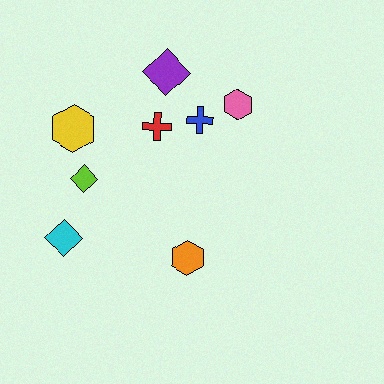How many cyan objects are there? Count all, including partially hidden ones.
There is 1 cyan object.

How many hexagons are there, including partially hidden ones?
There are 3 hexagons.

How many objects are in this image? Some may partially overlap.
There are 8 objects.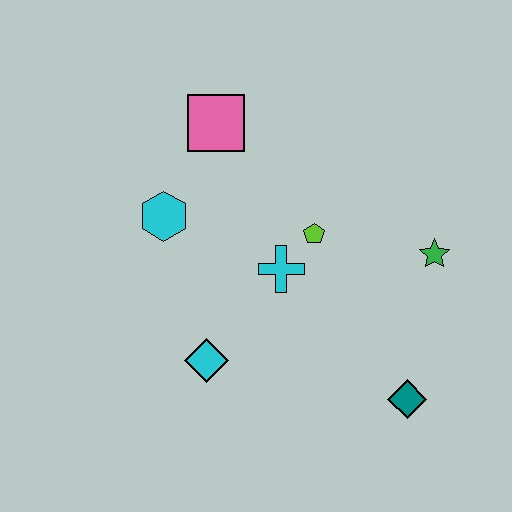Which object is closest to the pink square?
The cyan hexagon is closest to the pink square.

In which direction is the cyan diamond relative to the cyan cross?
The cyan diamond is below the cyan cross.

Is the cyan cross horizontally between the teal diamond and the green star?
No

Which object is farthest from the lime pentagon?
The teal diamond is farthest from the lime pentagon.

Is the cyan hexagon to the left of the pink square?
Yes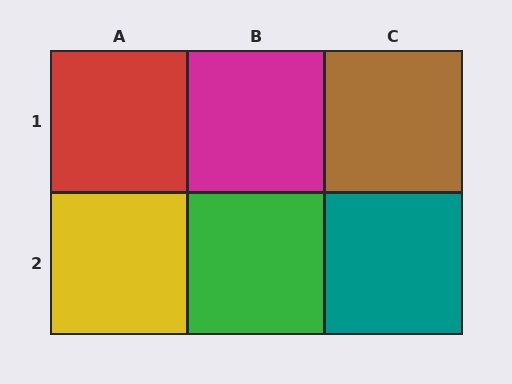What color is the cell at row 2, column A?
Yellow.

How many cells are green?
1 cell is green.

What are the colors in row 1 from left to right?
Red, magenta, brown.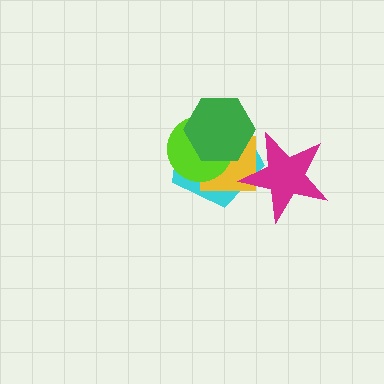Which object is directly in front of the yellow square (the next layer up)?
The lime circle is directly in front of the yellow square.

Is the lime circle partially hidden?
Yes, it is partially covered by another shape.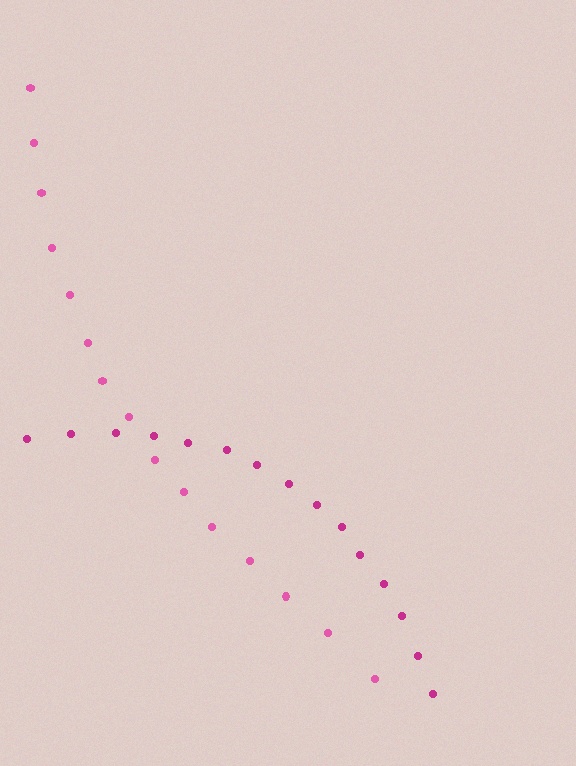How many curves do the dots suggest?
There are 2 distinct paths.